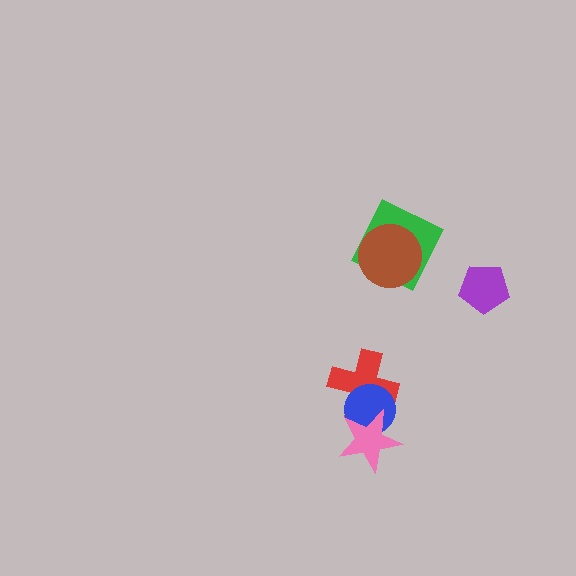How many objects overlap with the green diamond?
1 object overlaps with the green diamond.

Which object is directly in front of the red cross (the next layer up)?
The blue circle is directly in front of the red cross.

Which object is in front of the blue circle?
The pink star is in front of the blue circle.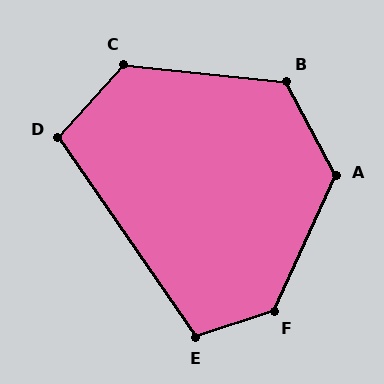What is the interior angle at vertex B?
Approximately 124 degrees (obtuse).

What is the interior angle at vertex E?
Approximately 107 degrees (obtuse).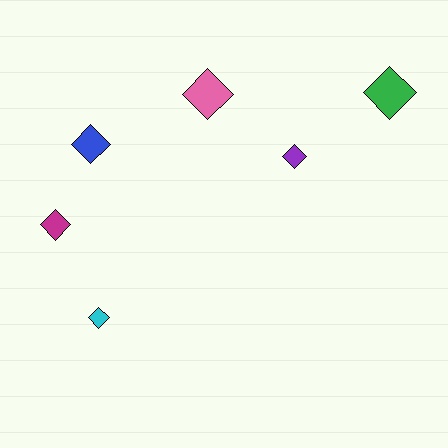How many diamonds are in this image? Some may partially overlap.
There are 6 diamonds.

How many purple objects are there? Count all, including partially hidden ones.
There is 1 purple object.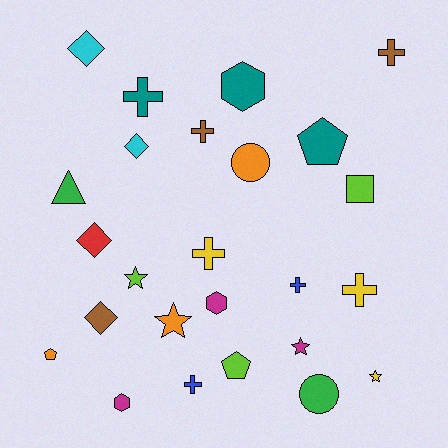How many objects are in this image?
There are 25 objects.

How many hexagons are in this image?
There are 3 hexagons.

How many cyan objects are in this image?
There are 2 cyan objects.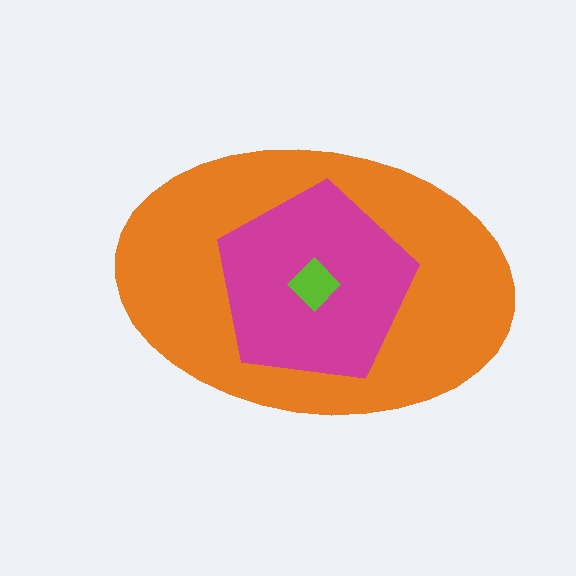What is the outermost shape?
The orange ellipse.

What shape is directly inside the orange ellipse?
The magenta pentagon.